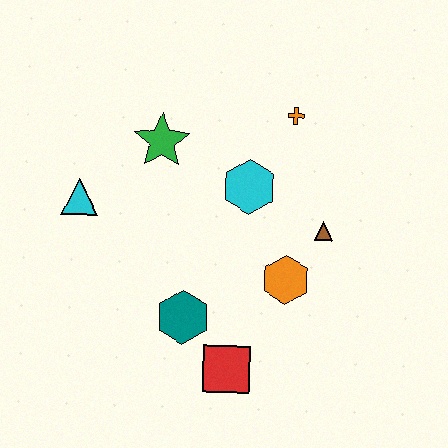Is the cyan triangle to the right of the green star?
No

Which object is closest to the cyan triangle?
The green star is closest to the cyan triangle.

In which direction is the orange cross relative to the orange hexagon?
The orange cross is above the orange hexagon.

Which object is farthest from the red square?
The orange cross is farthest from the red square.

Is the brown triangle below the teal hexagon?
No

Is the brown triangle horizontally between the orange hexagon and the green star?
No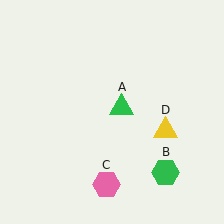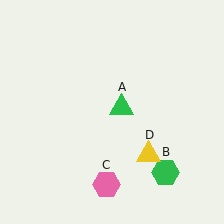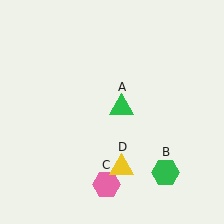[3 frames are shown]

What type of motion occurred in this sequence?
The yellow triangle (object D) rotated clockwise around the center of the scene.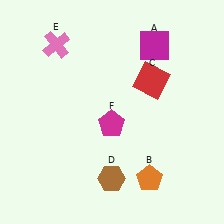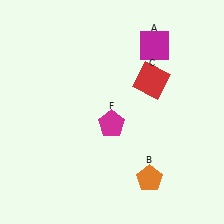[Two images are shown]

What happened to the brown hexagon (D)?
The brown hexagon (D) was removed in Image 2. It was in the bottom-left area of Image 1.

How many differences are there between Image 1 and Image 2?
There are 2 differences between the two images.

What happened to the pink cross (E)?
The pink cross (E) was removed in Image 2. It was in the top-left area of Image 1.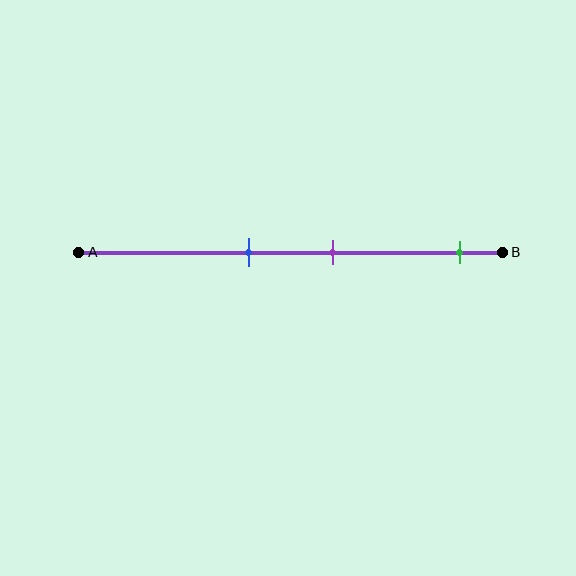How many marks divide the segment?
There are 3 marks dividing the segment.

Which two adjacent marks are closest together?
The blue and purple marks are the closest adjacent pair.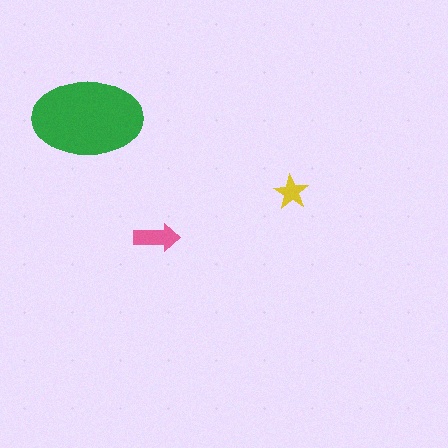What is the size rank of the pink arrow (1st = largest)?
2nd.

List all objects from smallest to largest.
The yellow star, the pink arrow, the green ellipse.